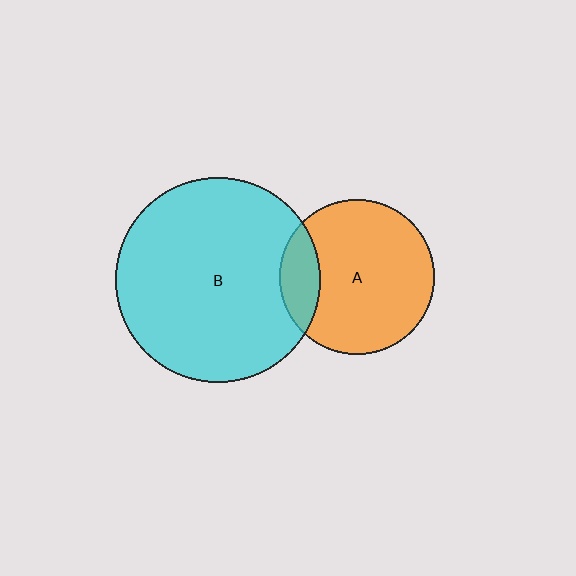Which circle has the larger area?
Circle B (cyan).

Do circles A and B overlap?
Yes.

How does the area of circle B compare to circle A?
Approximately 1.7 times.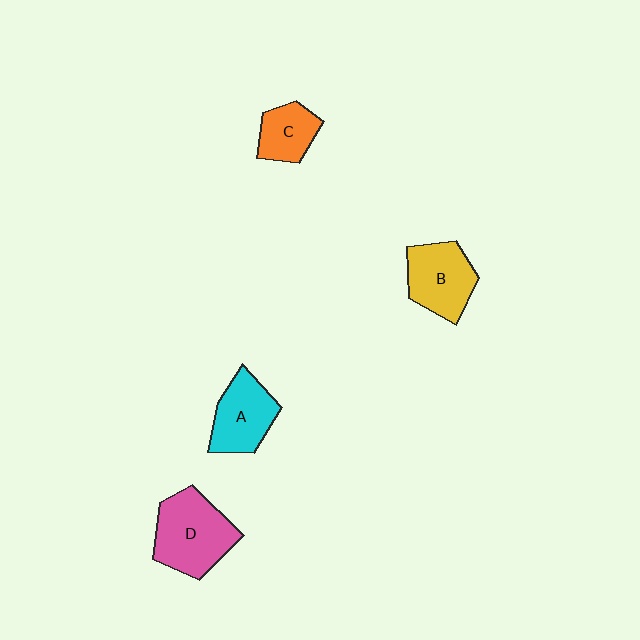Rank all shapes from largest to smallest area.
From largest to smallest: D (pink), B (yellow), A (cyan), C (orange).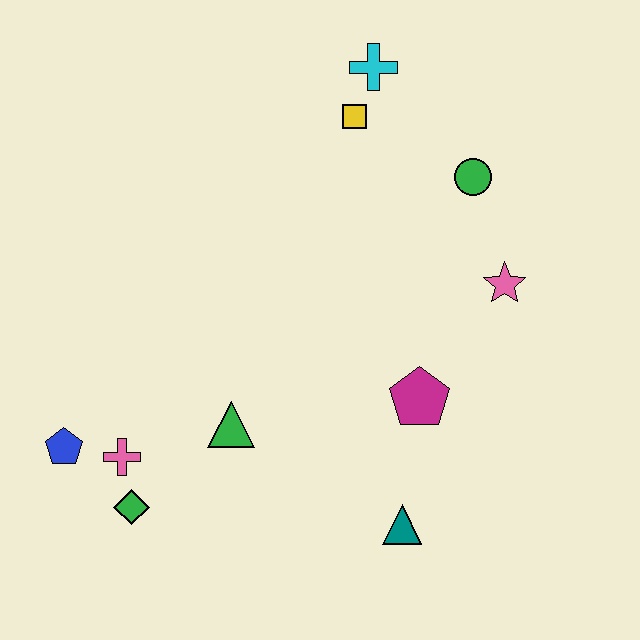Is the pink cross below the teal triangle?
No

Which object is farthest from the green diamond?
The cyan cross is farthest from the green diamond.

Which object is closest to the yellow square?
The cyan cross is closest to the yellow square.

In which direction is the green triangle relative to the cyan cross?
The green triangle is below the cyan cross.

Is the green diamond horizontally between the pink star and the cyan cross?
No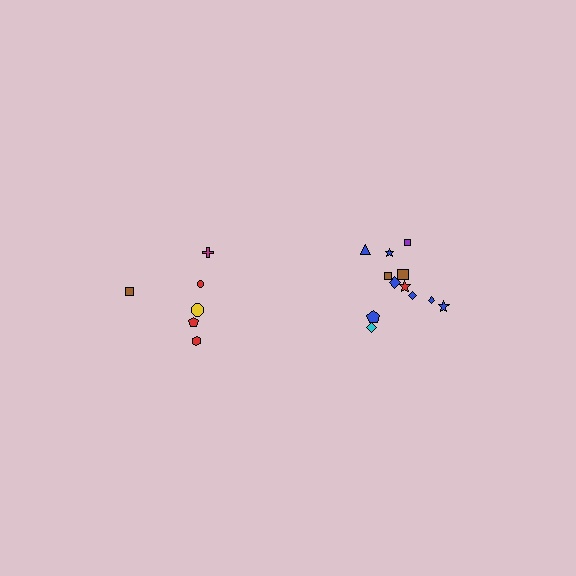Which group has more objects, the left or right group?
The right group.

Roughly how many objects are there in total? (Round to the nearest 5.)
Roughly 20 objects in total.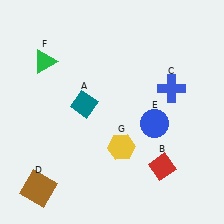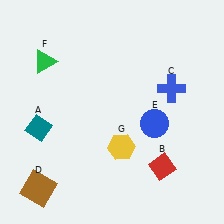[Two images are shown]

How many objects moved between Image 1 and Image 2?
1 object moved between the two images.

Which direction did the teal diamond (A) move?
The teal diamond (A) moved left.